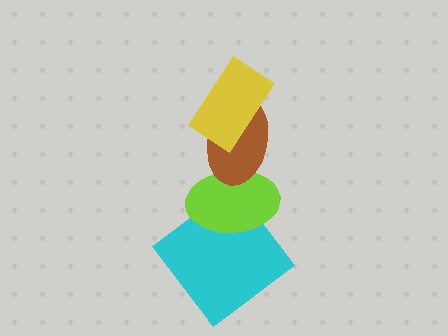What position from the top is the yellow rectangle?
The yellow rectangle is 1st from the top.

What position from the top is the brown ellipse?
The brown ellipse is 2nd from the top.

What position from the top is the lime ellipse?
The lime ellipse is 3rd from the top.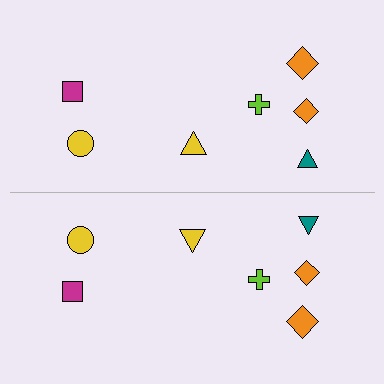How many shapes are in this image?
There are 14 shapes in this image.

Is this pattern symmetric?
Yes, this pattern has bilateral (reflection) symmetry.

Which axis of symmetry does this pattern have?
The pattern has a horizontal axis of symmetry running through the center of the image.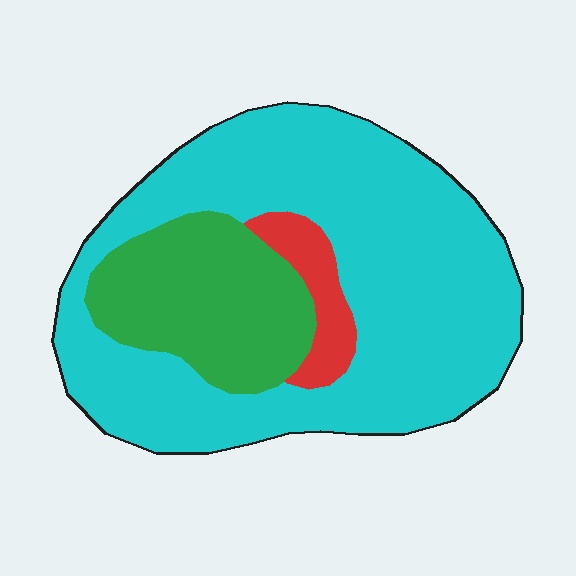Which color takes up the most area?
Cyan, at roughly 70%.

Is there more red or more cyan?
Cyan.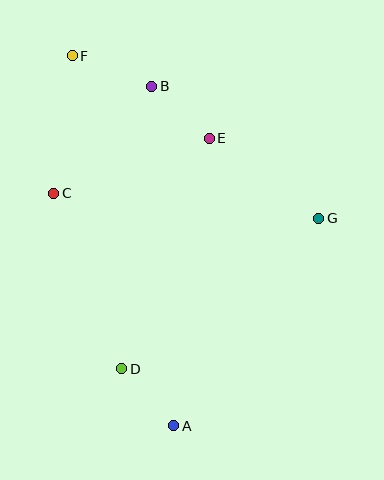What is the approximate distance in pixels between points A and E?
The distance between A and E is approximately 290 pixels.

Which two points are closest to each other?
Points A and D are closest to each other.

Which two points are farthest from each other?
Points A and F are farthest from each other.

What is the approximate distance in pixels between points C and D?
The distance between C and D is approximately 188 pixels.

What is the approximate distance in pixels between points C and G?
The distance between C and G is approximately 266 pixels.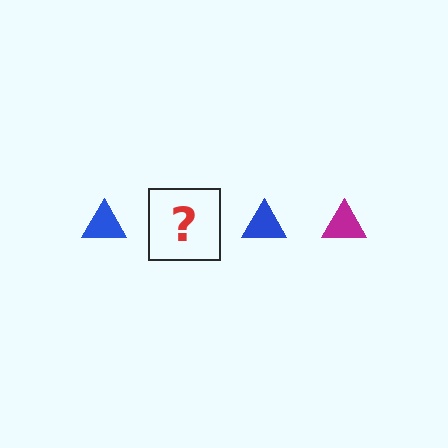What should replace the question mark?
The question mark should be replaced with a magenta triangle.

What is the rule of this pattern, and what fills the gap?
The rule is that the pattern cycles through blue, magenta triangles. The gap should be filled with a magenta triangle.